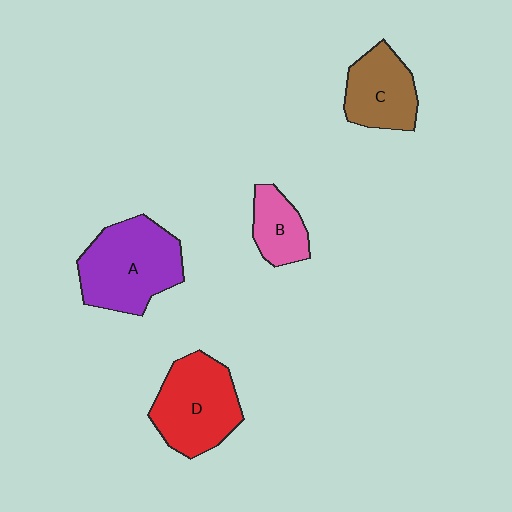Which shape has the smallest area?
Shape B (pink).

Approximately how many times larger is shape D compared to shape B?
Approximately 2.0 times.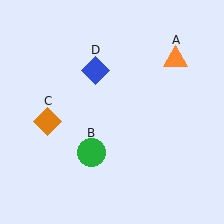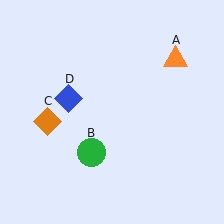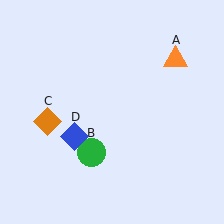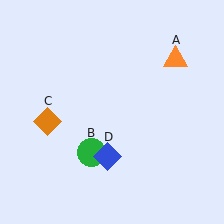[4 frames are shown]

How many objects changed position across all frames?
1 object changed position: blue diamond (object D).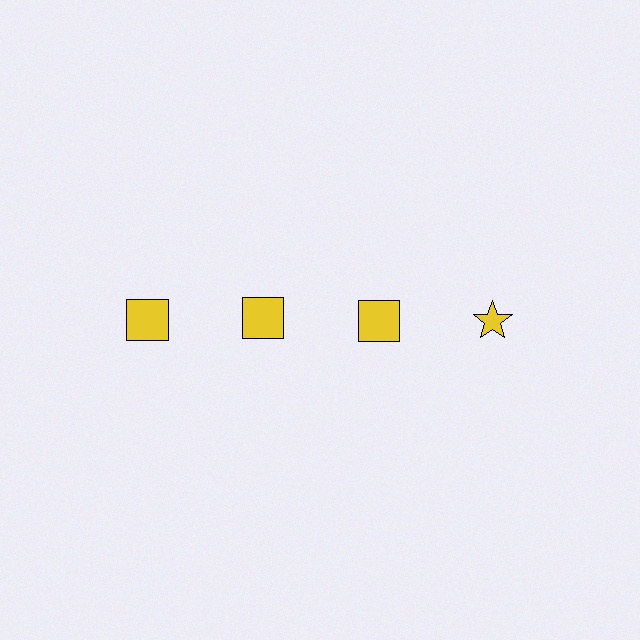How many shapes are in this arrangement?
There are 4 shapes arranged in a grid pattern.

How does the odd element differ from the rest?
It has a different shape: star instead of square.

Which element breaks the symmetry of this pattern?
The yellow star in the top row, second from right column breaks the symmetry. All other shapes are yellow squares.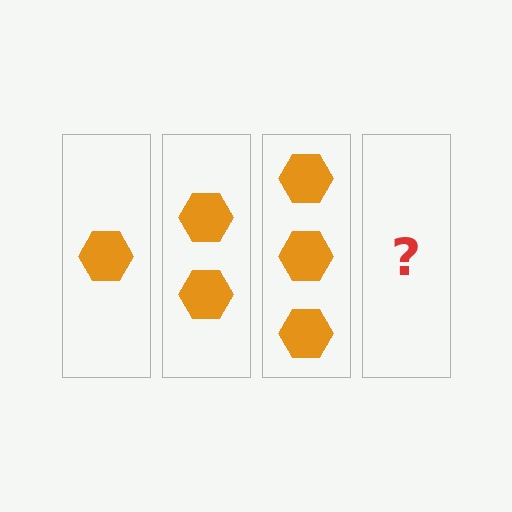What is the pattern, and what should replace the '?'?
The pattern is that each step adds one more hexagon. The '?' should be 4 hexagons.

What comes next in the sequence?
The next element should be 4 hexagons.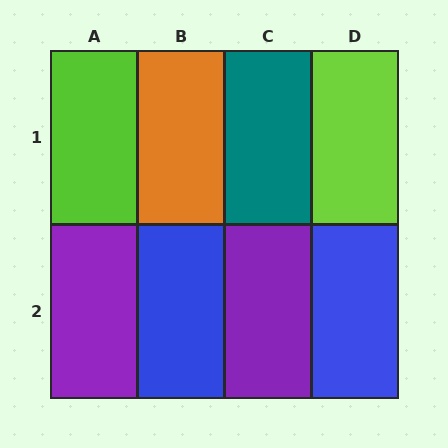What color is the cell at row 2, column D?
Blue.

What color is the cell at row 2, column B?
Blue.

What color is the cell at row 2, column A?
Purple.